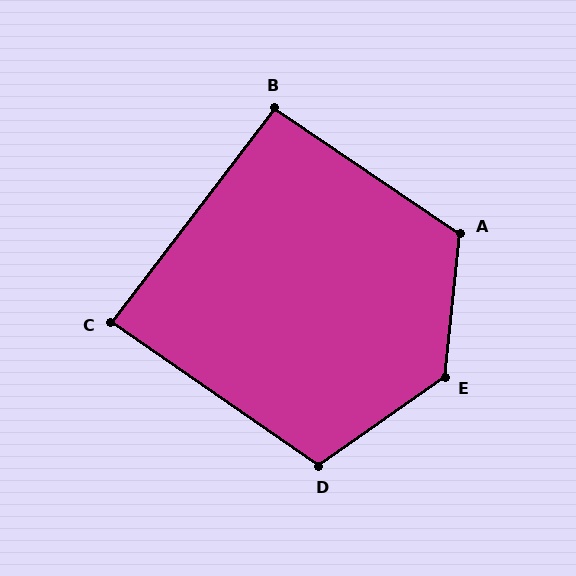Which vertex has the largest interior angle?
E, at approximately 131 degrees.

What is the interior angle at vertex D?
Approximately 110 degrees (obtuse).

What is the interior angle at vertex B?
Approximately 93 degrees (approximately right).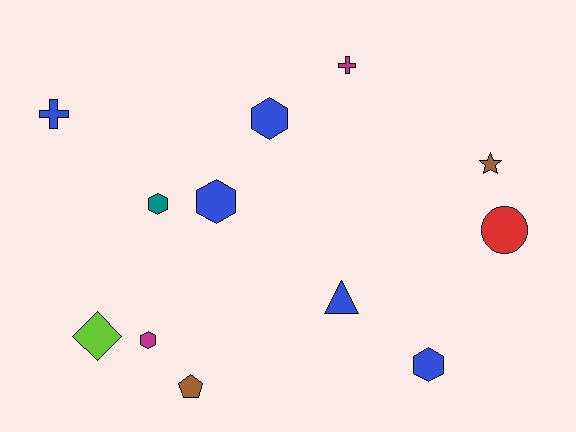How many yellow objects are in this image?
There are no yellow objects.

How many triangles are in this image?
There is 1 triangle.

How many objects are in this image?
There are 12 objects.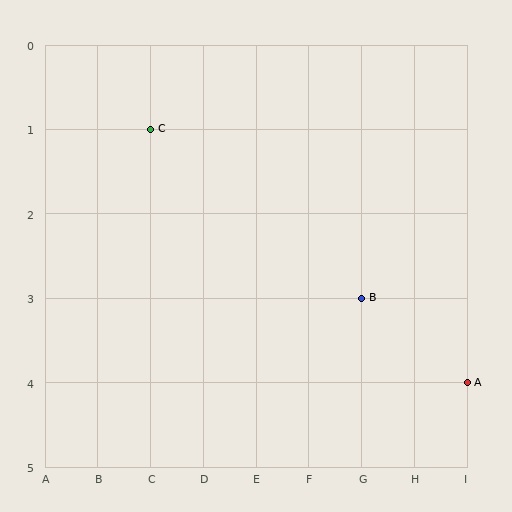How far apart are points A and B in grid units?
Points A and B are 2 columns and 1 row apart (about 2.2 grid units diagonally).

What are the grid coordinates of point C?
Point C is at grid coordinates (C, 1).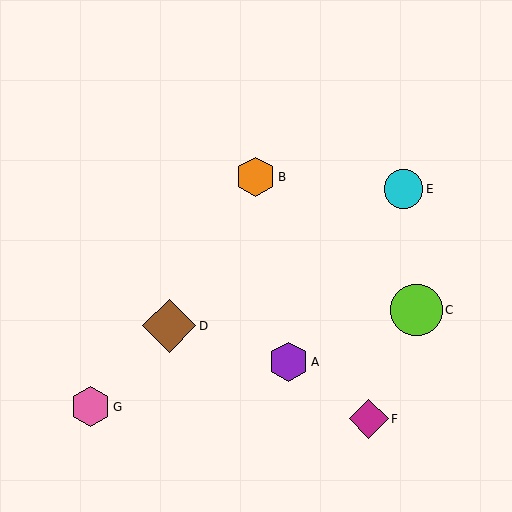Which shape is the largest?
The brown diamond (labeled D) is the largest.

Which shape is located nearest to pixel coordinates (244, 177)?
The orange hexagon (labeled B) at (256, 177) is nearest to that location.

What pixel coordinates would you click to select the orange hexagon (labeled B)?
Click at (256, 177) to select the orange hexagon B.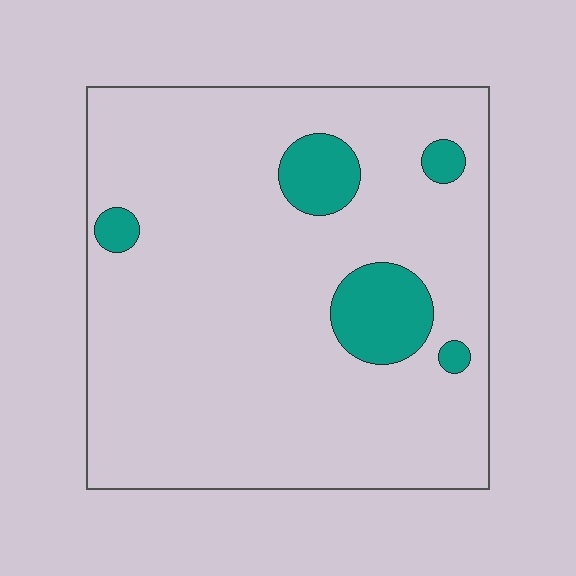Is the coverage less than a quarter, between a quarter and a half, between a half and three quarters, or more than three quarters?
Less than a quarter.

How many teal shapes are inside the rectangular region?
5.